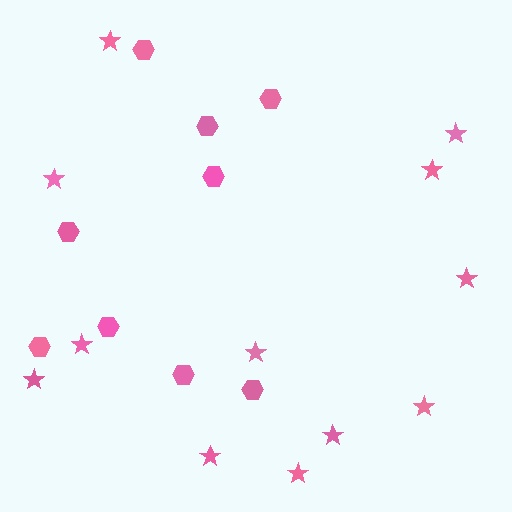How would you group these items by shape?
There are 2 groups: one group of stars (12) and one group of hexagons (9).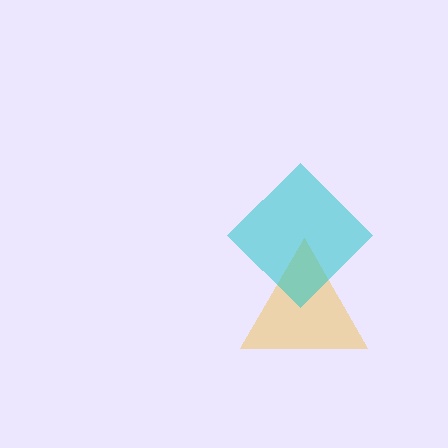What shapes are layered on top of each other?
The layered shapes are: a yellow triangle, a cyan diamond.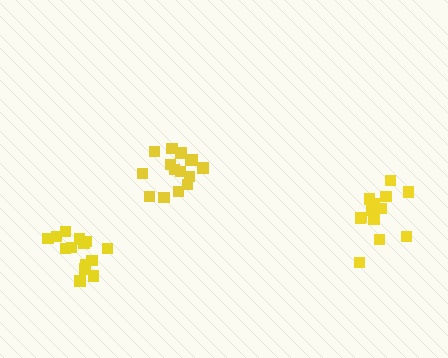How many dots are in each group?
Group 1: 14 dots, Group 2: 16 dots, Group 3: 13 dots (43 total).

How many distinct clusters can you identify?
There are 3 distinct clusters.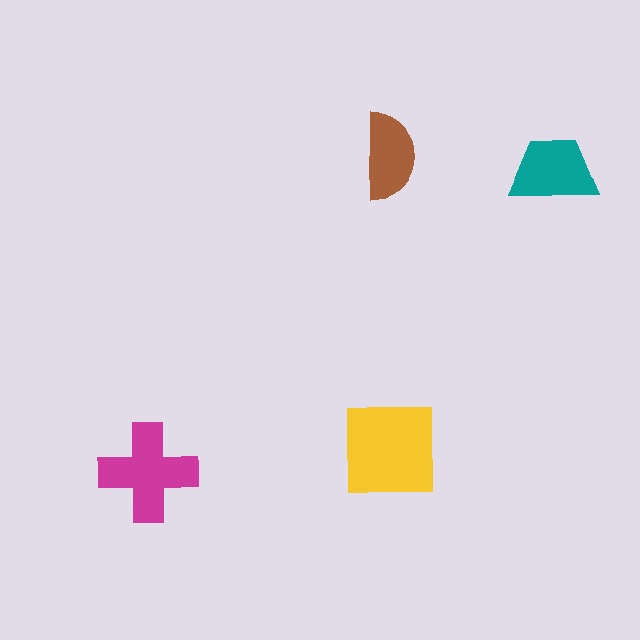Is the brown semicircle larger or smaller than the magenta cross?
Smaller.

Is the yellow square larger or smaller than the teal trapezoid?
Larger.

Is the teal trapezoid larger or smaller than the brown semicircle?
Larger.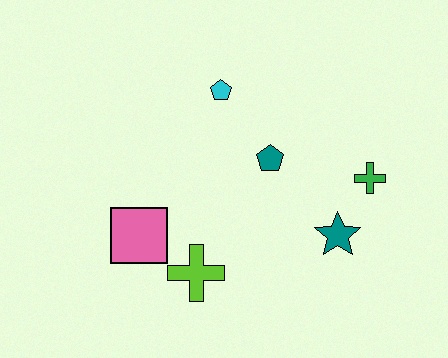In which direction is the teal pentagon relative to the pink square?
The teal pentagon is to the right of the pink square.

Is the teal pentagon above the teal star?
Yes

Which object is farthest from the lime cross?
The green cross is farthest from the lime cross.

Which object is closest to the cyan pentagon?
The teal pentagon is closest to the cyan pentagon.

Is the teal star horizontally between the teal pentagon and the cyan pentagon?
No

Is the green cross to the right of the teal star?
Yes